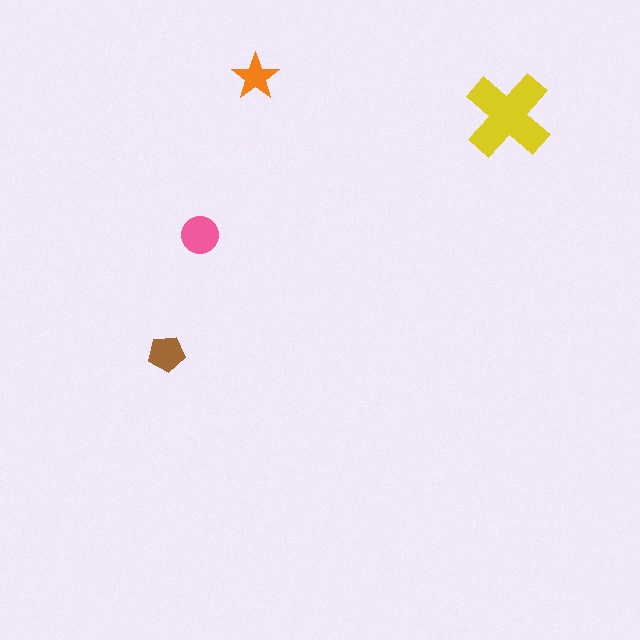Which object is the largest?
The yellow cross.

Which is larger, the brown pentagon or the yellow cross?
The yellow cross.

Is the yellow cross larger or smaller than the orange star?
Larger.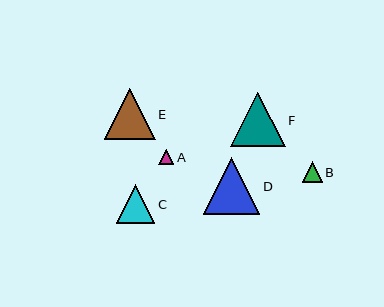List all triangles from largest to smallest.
From largest to smallest: D, F, E, C, B, A.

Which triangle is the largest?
Triangle D is the largest with a size of approximately 56 pixels.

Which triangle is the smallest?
Triangle A is the smallest with a size of approximately 15 pixels.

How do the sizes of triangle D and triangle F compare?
Triangle D and triangle F are approximately the same size.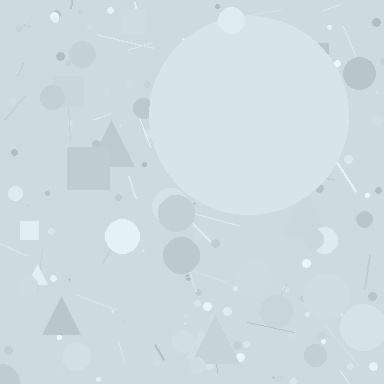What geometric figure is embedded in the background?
A circle is embedded in the background.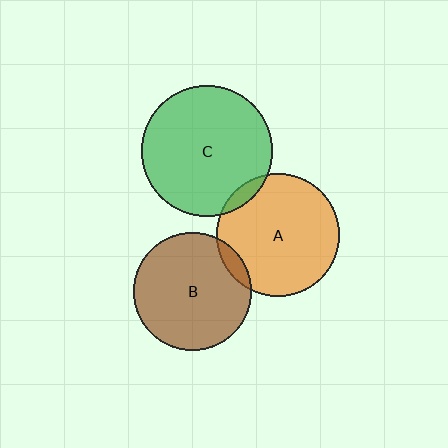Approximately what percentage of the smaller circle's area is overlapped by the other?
Approximately 5%.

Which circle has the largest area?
Circle C (green).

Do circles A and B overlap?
Yes.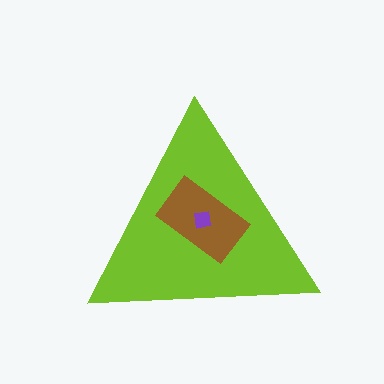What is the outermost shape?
The lime triangle.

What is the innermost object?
The purple square.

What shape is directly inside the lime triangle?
The brown rectangle.